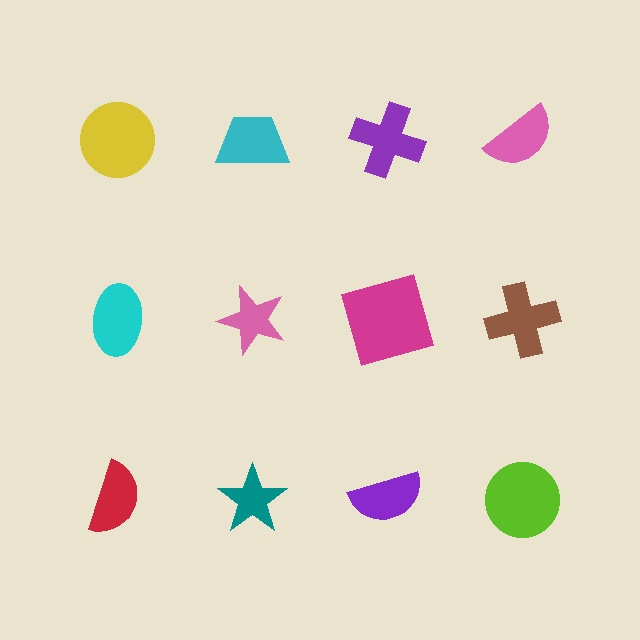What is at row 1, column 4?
A pink semicircle.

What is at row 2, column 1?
A cyan ellipse.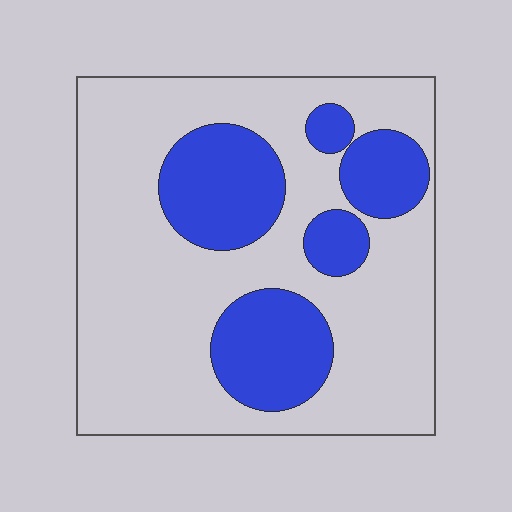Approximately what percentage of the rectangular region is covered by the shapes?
Approximately 30%.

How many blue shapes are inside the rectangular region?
5.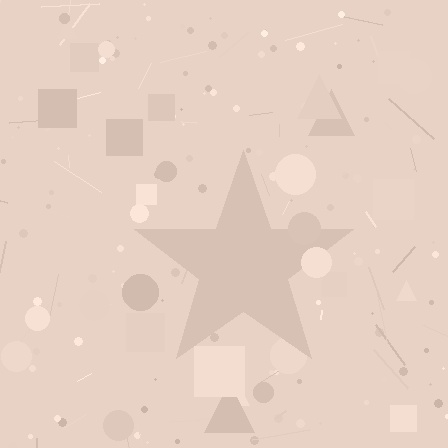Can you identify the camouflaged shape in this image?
The camouflaged shape is a star.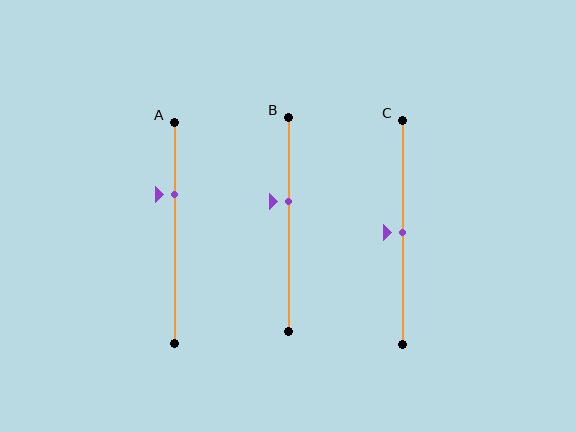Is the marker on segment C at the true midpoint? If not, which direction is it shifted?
Yes, the marker on segment C is at the true midpoint.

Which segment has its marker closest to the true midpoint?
Segment C has its marker closest to the true midpoint.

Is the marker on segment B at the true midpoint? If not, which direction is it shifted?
No, the marker on segment B is shifted upward by about 11% of the segment length.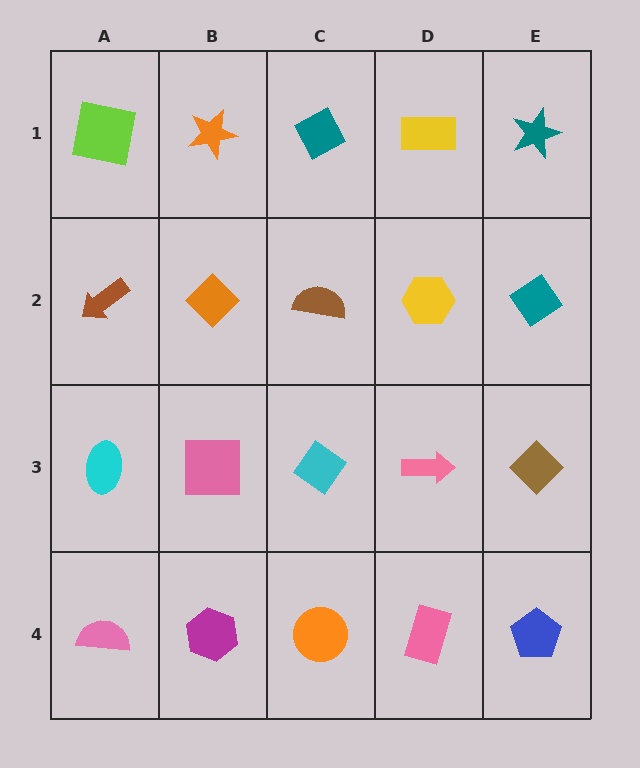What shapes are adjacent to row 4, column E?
A brown diamond (row 3, column E), a pink rectangle (row 4, column D).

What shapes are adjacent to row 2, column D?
A yellow rectangle (row 1, column D), a pink arrow (row 3, column D), a brown semicircle (row 2, column C), a teal diamond (row 2, column E).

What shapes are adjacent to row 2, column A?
A lime square (row 1, column A), a cyan ellipse (row 3, column A), an orange diamond (row 2, column B).